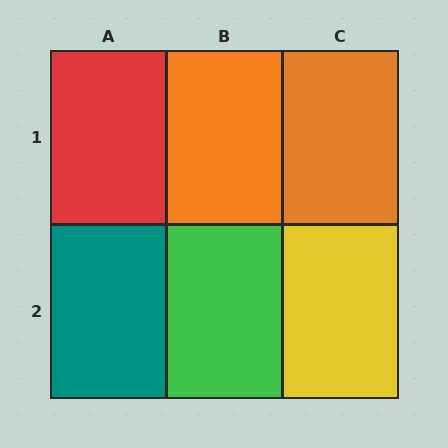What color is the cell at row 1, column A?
Red.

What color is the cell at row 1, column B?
Orange.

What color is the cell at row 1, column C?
Orange.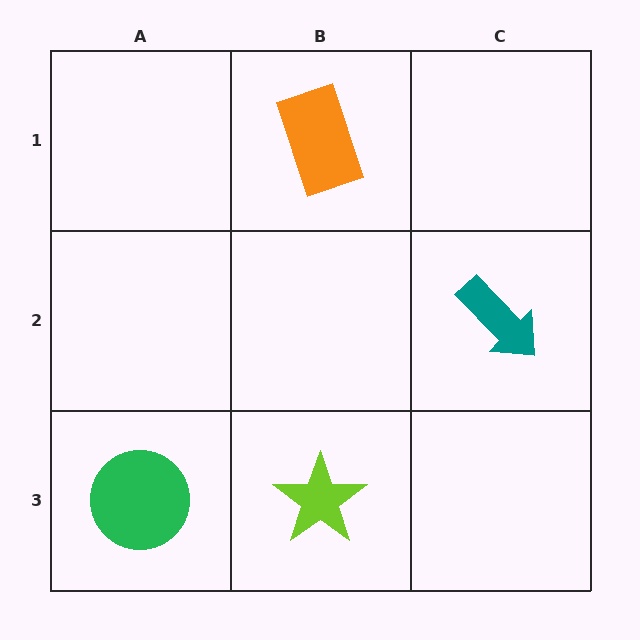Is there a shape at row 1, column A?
No, that cell is empty.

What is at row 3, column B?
A lime star.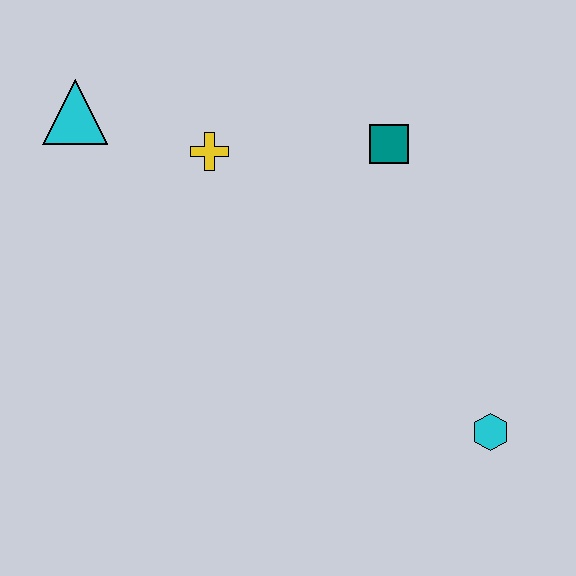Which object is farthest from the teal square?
The cyan triangle is farthest from the teal square.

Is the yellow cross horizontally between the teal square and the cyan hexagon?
No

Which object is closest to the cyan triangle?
The yellow cross is closest to the cyan triangle.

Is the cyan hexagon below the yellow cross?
Yes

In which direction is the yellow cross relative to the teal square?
The yellow cross is to the left of the teal square.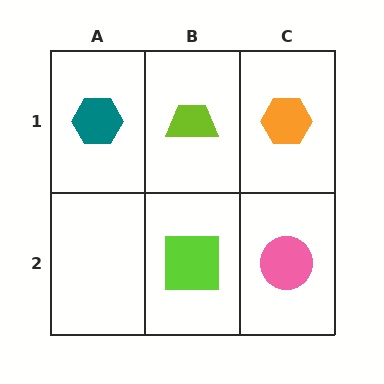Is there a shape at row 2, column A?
No, that cell is empty.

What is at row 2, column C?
A pink circle.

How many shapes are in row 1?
3 shapes.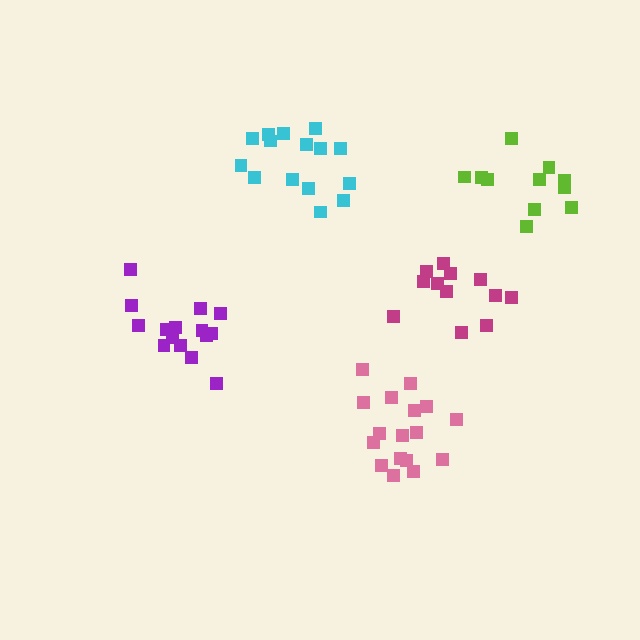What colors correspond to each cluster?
The clusters are colored: magenta, pink, purple, lime, cyan.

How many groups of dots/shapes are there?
There are 5 groups.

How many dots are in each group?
Group 1: 12 dots, Group 2: 17 dots, Group 3: 15 dots, Group 4: 11 dots, Group 5: 15 dots (70 total).